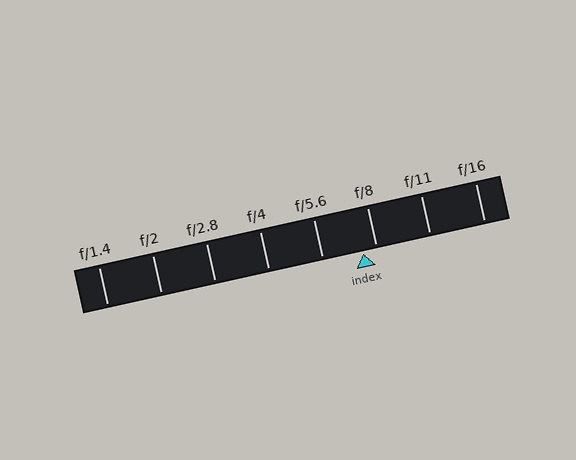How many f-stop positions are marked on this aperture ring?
There are 8 f-stop positions marked.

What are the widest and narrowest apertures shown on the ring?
The widest aperture shown is f/1.4 and the narrowest is f/16.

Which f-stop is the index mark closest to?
The index mark is closest to f/8.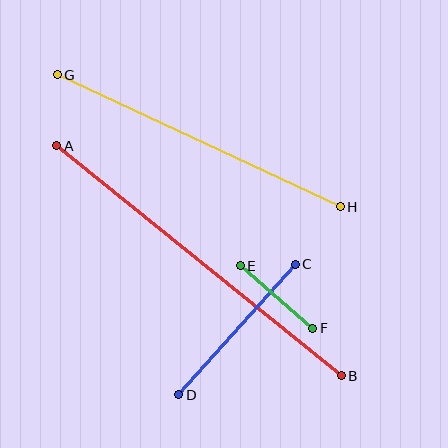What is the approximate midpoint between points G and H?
The midpoint is at approximately (199, 141) pixels.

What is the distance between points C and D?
The distance is approximately 175 pixels.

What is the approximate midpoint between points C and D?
The midpoint is at approximately (237, 329) pixels.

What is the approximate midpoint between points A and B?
The midpoint is at approximately (199, 261) pixels.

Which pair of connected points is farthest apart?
Points A and B are farthest apart.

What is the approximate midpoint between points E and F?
The midpoint is at approximately (277, 297) pixels.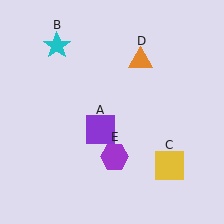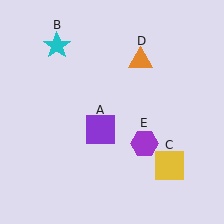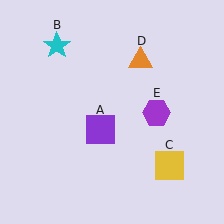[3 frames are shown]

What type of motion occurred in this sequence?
The purple hexagon (object E) rotated counterclockwise around the center of the scene.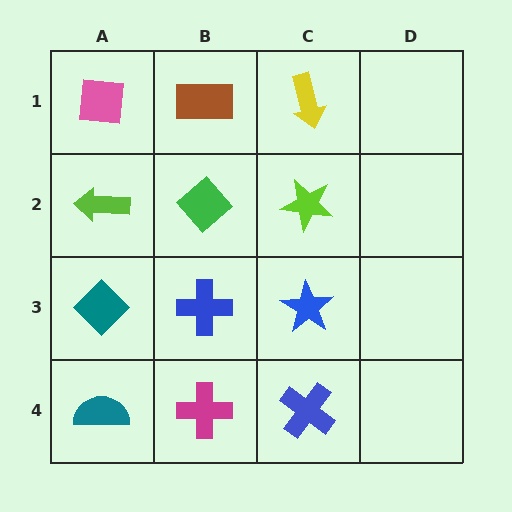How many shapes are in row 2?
3 shapes.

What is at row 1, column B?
A brown rectangle.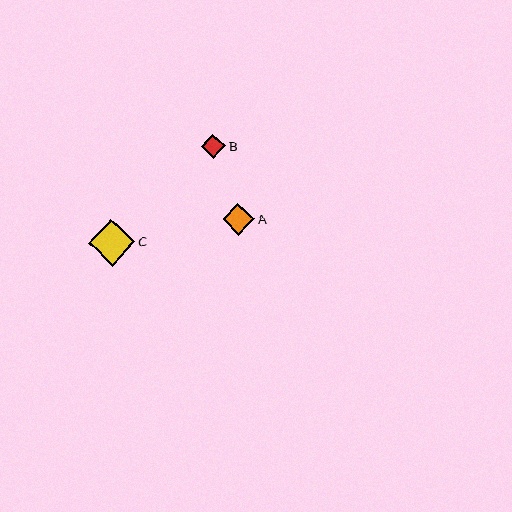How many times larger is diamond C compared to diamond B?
Diamond C is approximately 2.0 times the size of diamond B.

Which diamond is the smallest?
Diamond B is the smallest with a size of approximately 24 pixels.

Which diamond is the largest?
Diamond C is the largest with a size of approximately 47 pixels.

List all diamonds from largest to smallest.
From largest to smallest: C, A, B.